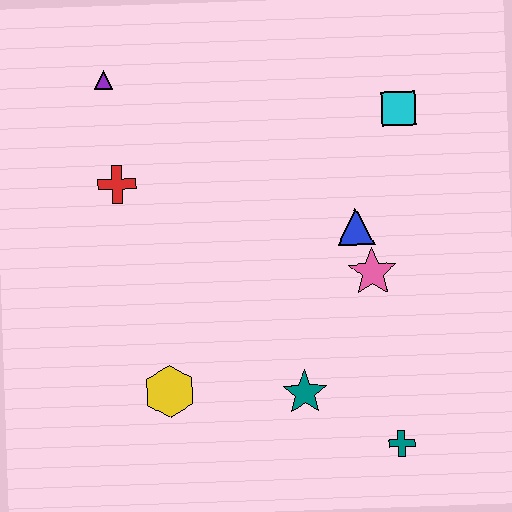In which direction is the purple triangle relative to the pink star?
The purple triangle is to the left of the pink star.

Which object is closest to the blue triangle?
The pink star is closest to the blue triangle.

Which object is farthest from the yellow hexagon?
The cyan square is farthest from the yellow hexagon.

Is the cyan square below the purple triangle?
Yes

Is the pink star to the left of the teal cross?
Yes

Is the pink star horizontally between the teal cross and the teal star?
Yes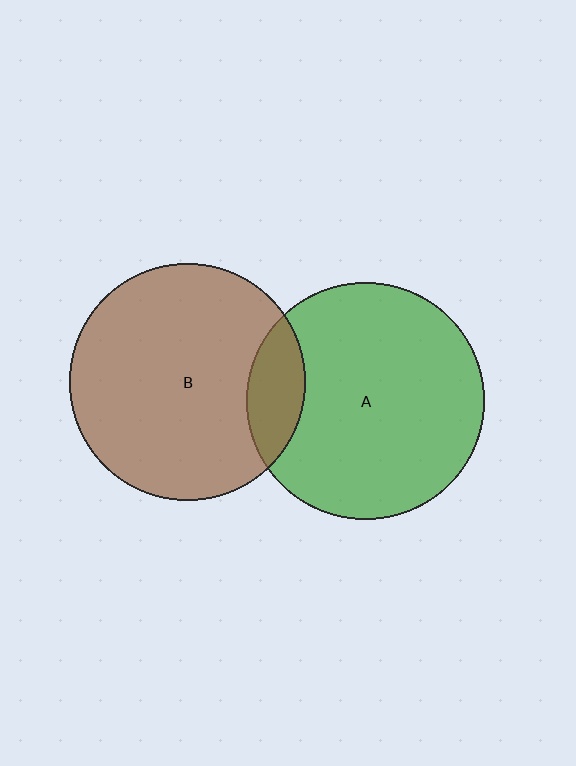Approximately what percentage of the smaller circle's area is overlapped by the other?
Approximately 15%.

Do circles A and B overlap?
Yes.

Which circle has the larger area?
Circle A (green).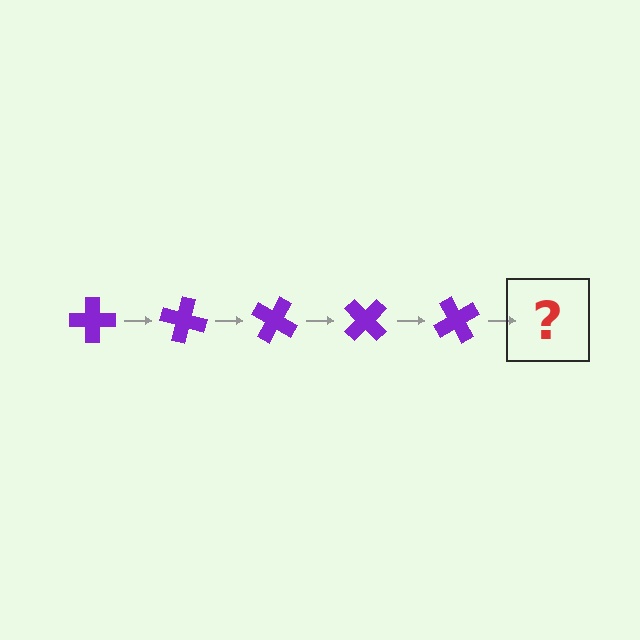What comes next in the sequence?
The next element should be a purple cross rotated 75 degrees.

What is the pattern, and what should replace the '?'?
The pattern is that the cross rotates 15 degrees each step. The '?' should be a purple cross rotated 75 degrees.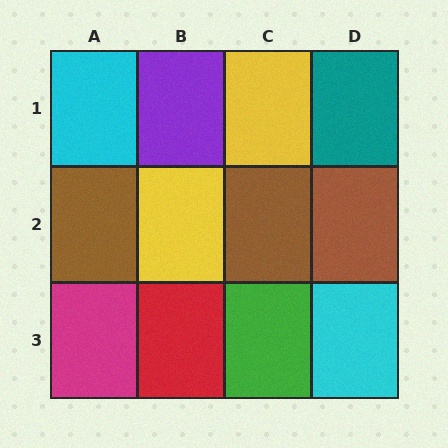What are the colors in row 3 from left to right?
Magenta, red, green, cyan.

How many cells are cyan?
2 cells are cyan.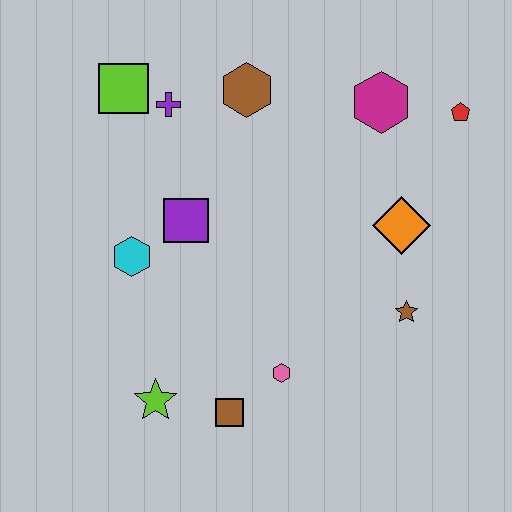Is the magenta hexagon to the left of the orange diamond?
Yes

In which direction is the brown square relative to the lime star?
The brown square is to the right of the lime star.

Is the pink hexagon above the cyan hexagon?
No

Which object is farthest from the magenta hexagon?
The lime star is farthest from the magenta hexagon.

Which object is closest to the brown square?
The pink hexagon is closest to the brown square.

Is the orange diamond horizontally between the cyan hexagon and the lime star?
No